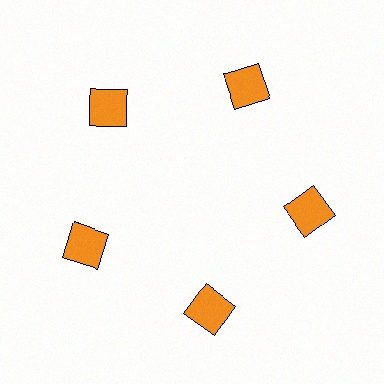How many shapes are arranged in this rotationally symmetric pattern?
There are 5 shapes, arranged in 5 groups of 1.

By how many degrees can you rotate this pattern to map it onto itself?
The pattern maps onto itself every 72 degrees of rotation.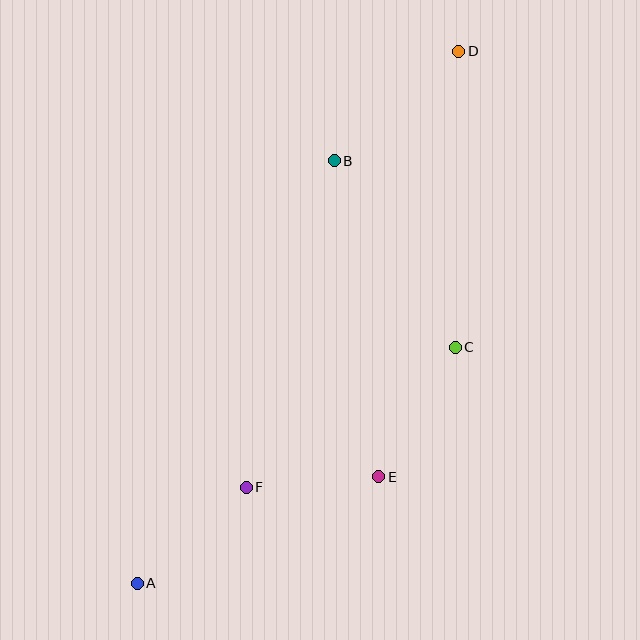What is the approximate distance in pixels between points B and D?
The distance between B and D is approximately 166 pixels.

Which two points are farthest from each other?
Points A and D are farthest from each other.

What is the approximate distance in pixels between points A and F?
The distance between A and F is approximately 145 pixels.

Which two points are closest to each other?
Points E and F are closest to each other.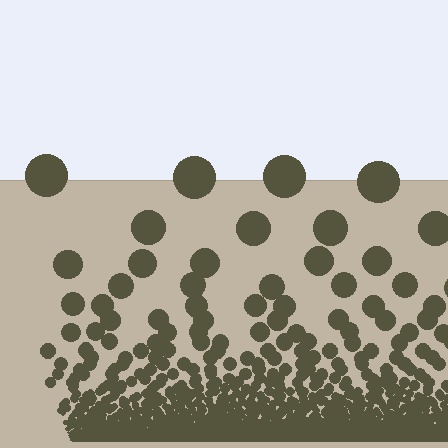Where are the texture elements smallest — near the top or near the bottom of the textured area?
Near the bottom.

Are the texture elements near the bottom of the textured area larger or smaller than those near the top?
Smaller. The gradient is inverted — elements near the bottom are smaller and denser.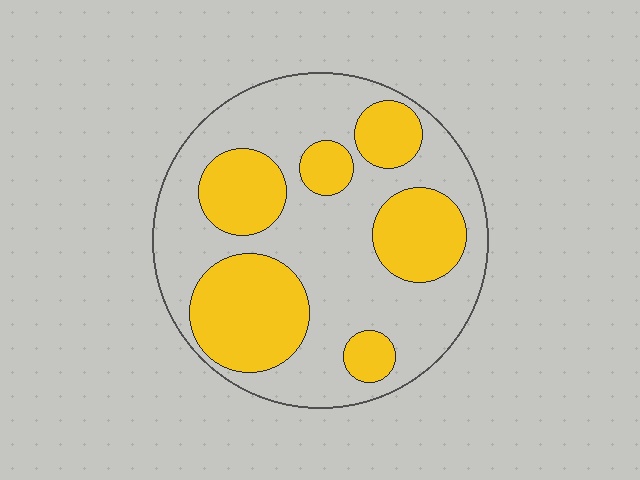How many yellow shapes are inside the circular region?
6.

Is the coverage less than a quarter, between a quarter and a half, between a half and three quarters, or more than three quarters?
Between a quarter and a half.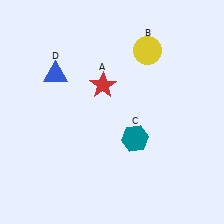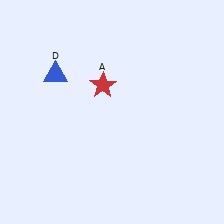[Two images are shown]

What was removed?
The teal hexagon (C), the yellow circle (B) were removed in Image 2.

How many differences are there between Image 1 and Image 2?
There are 2 differences between the two images.